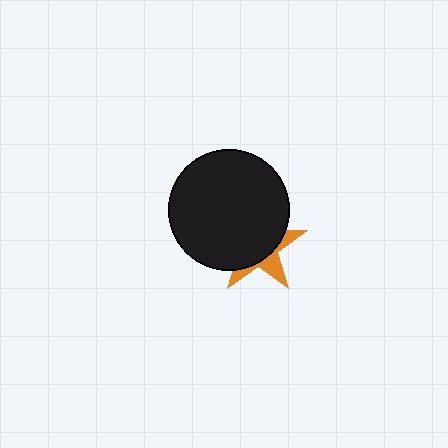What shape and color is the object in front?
The object in front is a black circle.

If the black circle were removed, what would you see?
You would see the complete orange star.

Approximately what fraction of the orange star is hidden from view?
Roughly 68% of the orange star is hidden behind the black circle.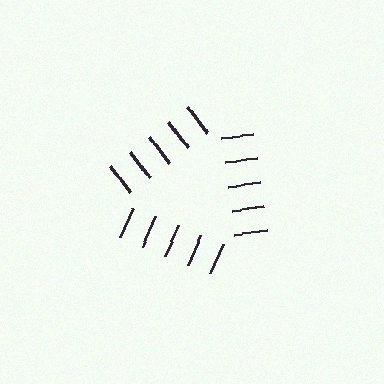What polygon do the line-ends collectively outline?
An illusory triangle — the line segments terminate on its edges but no continuous stroke is drawn.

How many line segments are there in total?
15 — 5 along each of the 3 edges.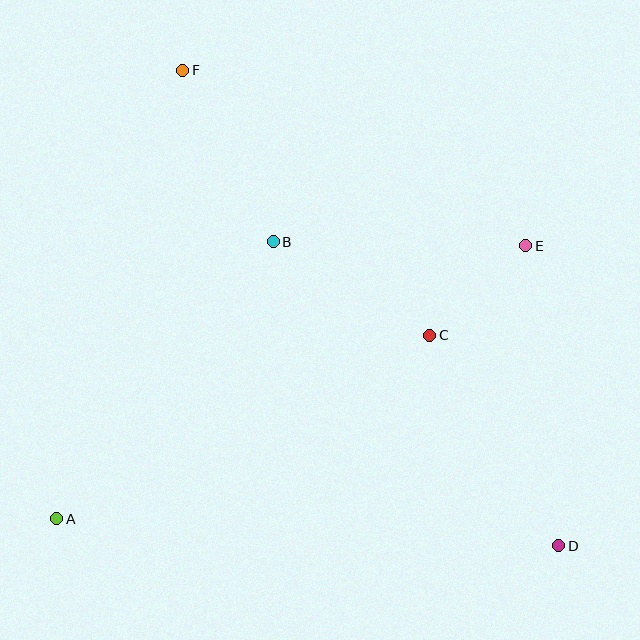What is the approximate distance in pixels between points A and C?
The distance between A and C is approximately 416 pixels.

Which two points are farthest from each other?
Points D and F are farthest from each other.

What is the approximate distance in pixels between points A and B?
The distance between A and B is approximately 351 pixels.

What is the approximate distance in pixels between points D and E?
The distance between D and E is approximately 302 pixels.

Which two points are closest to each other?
Points C and E are closest to each other.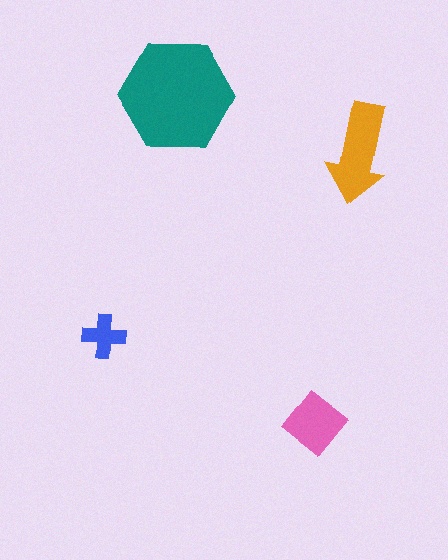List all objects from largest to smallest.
The teal hexagon, the orange arrow, the pink diamond, the blue cross.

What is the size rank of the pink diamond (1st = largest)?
3rd.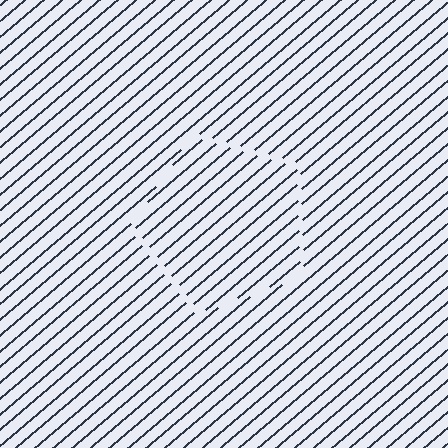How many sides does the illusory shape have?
5 sides — the line-ends trace a pentagon.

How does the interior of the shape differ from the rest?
The interior of the shape contains the same grating, shifted by half a period — the contour is defined by the phase discontinuity where line-ends from the inner and outer gratings abut.